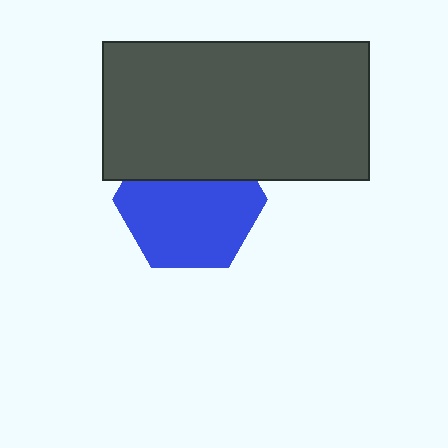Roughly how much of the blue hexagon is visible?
Most of it is visible (roughly 67%).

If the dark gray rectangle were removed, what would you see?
You would see the complete blue hexagon.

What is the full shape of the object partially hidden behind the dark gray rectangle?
The partially hidden object is a blue hexagon.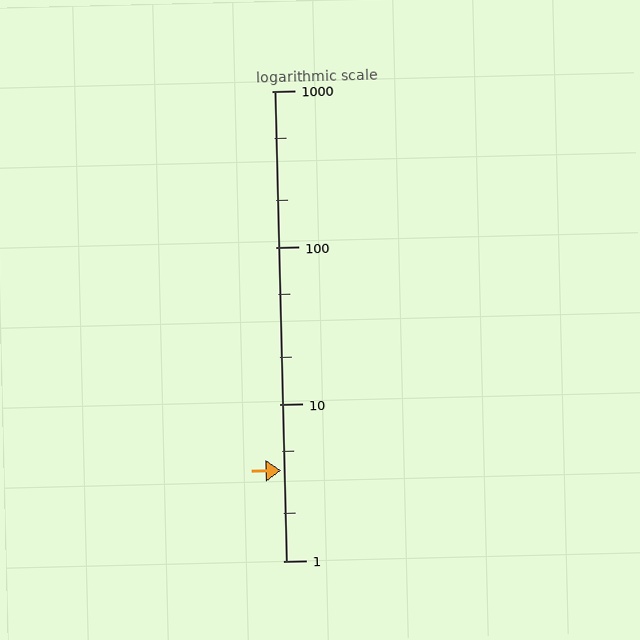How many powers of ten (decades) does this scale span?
The scale spans 3 decades, from 1 to 1000.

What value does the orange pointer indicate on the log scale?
The pointer indicates approximately 3.8.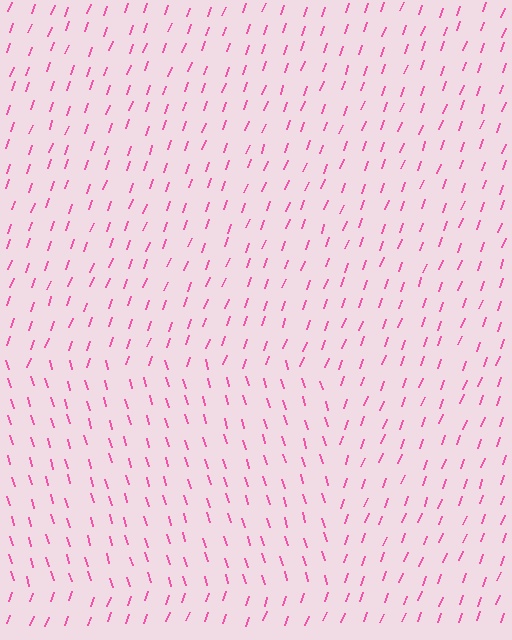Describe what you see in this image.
The image is filled with small pink line segments. A rectangle region in the image has lines oriented differently from the surrounding lines, creating a visible texture boundary.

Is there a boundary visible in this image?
Yes, there is a texture boundary formed by a change in line orientation.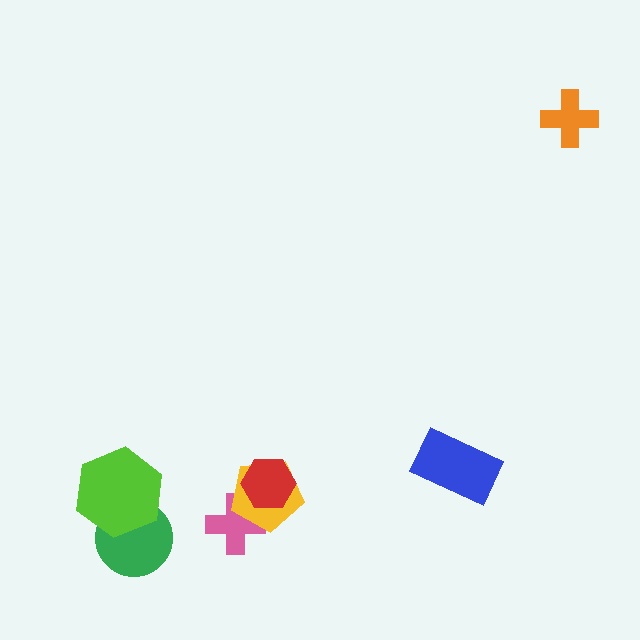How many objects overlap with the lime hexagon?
1 object overlaps with the lime hexagon.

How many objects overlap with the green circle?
1 object overlaps with the green circle.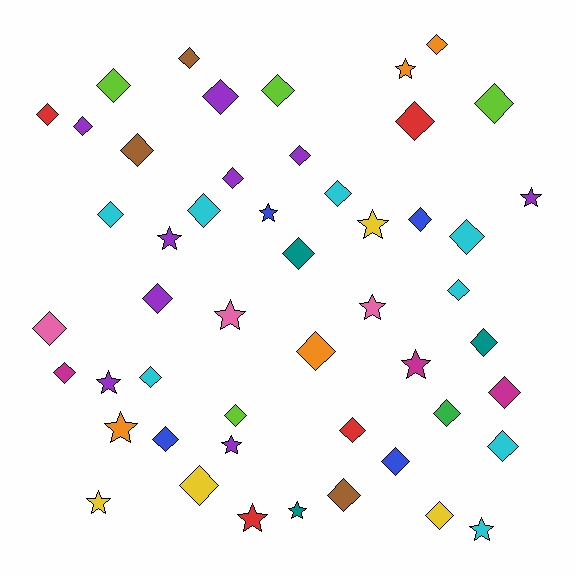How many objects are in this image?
There are 50 objects.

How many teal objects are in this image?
There are 3 teal objects.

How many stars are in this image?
There are 15 stars.